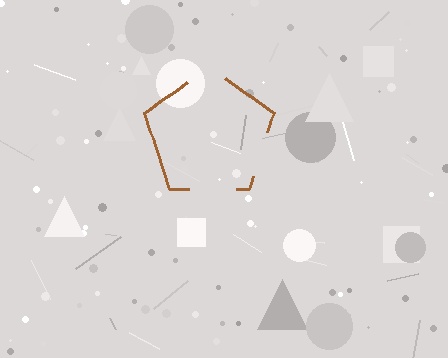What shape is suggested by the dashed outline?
The dashed outline suggests a pentagon.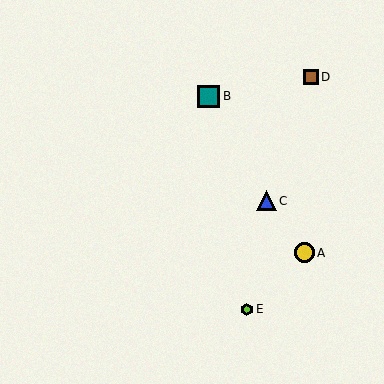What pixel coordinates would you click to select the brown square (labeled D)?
Click at (311, 77) to select the brown square D.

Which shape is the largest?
The teal square (labeled B) is the largest.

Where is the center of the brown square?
The center of the brown square is at (311, 77).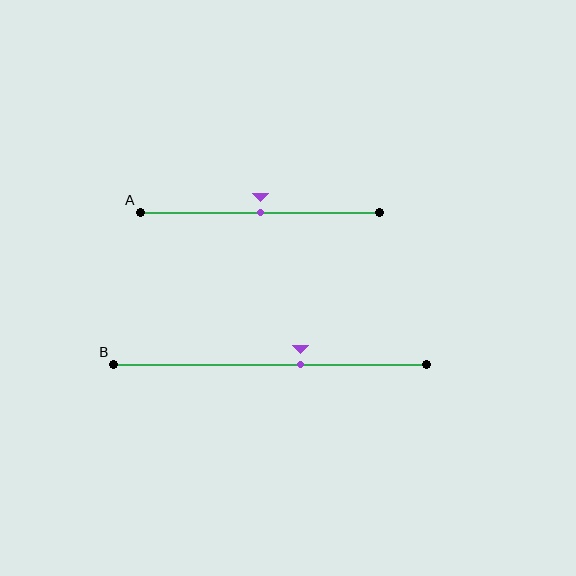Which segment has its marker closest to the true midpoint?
Segment A has its marker closest to the true midpoint.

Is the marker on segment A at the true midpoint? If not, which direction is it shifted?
Yes, the marker on segment A is at the true midpoint.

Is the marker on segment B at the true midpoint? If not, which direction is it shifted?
No, the marker on segment B is shifted to the right by about 10% of the segment length.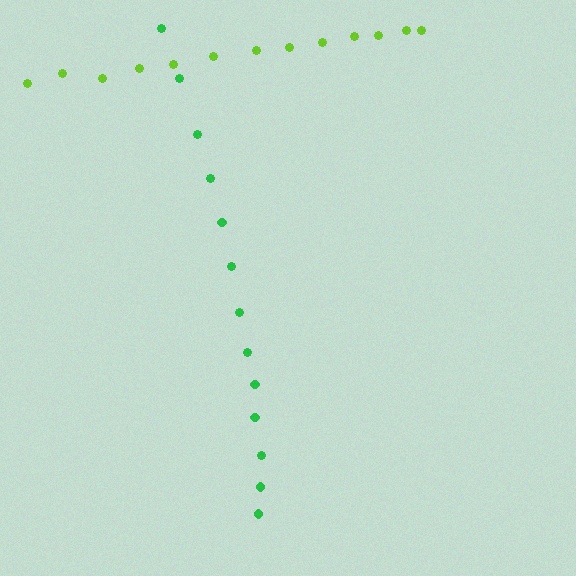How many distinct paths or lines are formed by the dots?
There are 2 distinct paths.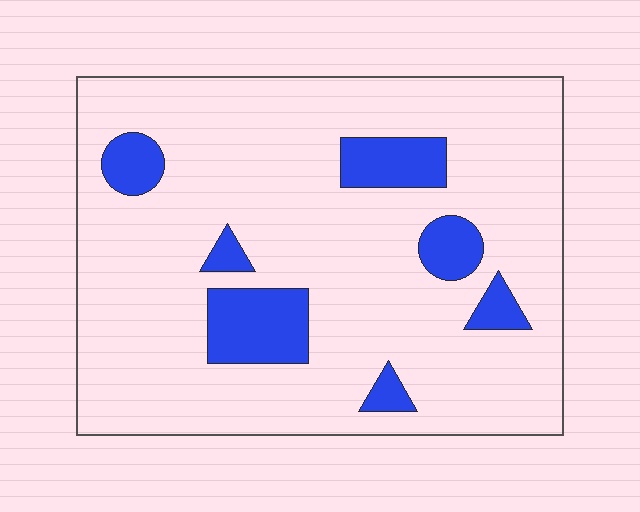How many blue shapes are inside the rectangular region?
7.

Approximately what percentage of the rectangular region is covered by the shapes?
Approximately 15%.